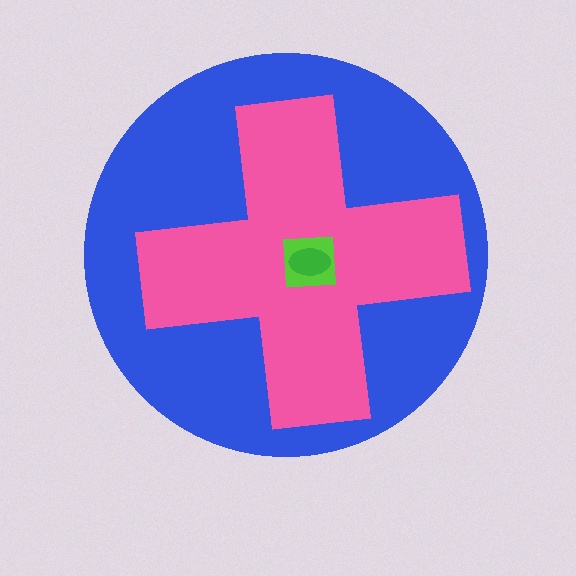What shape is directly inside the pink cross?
The lime square.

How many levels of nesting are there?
4.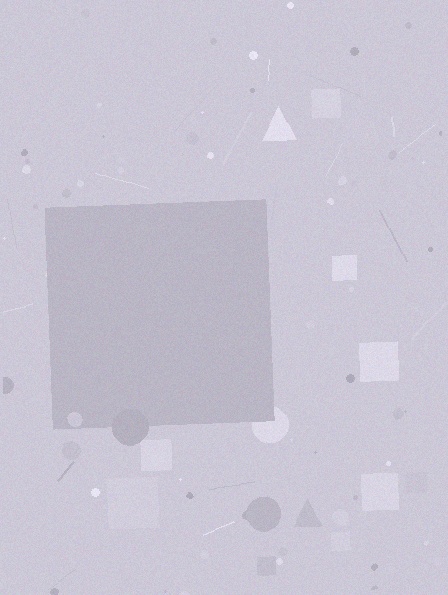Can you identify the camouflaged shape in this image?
The camouflaged shape is a square.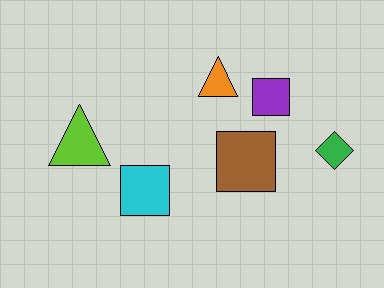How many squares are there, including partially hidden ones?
There are 3 squares.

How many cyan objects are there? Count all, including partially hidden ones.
There is 1 cyan object.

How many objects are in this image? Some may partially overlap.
There are 6 objects.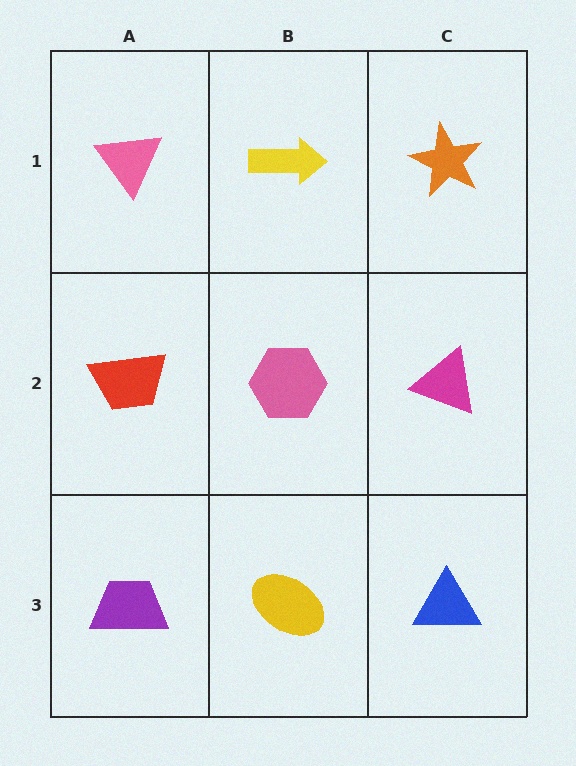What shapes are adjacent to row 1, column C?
A magenta triangle (row 2, column C), a yellow arrow (row 1, column B).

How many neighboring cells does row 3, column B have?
3.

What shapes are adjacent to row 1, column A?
A red trapezoid (row 2, column A), a yellow arrow (row 1, column B).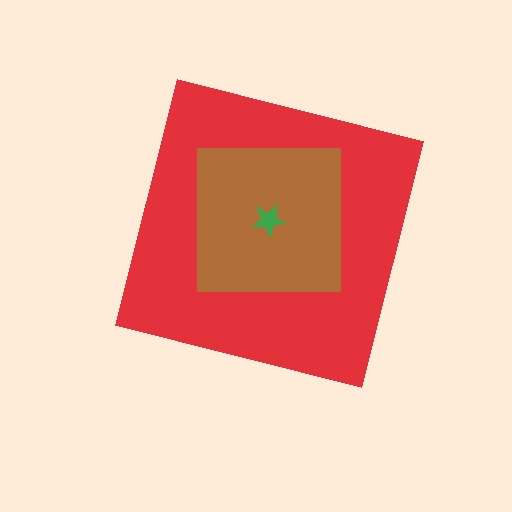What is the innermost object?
The green star.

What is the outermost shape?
The red square.